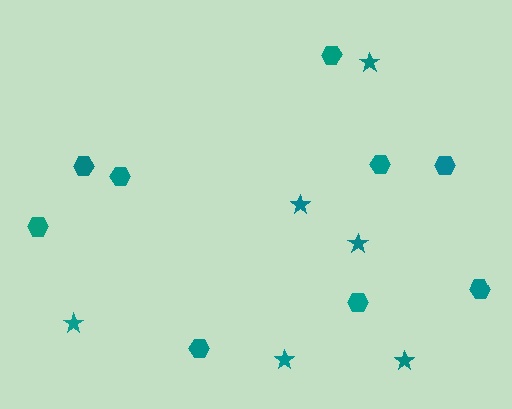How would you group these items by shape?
There are 2 groups: one group of hexagons (9) and one group of stars (6).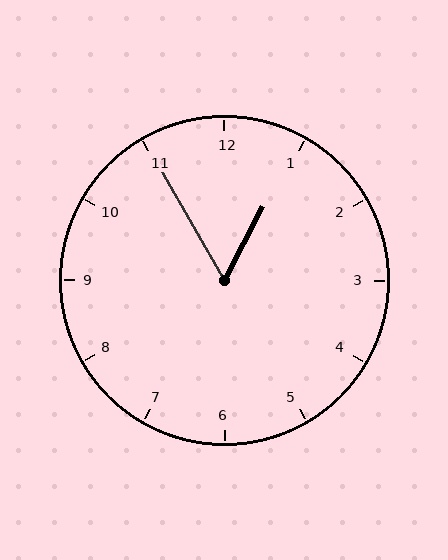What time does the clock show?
12:55.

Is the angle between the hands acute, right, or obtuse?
It is acute.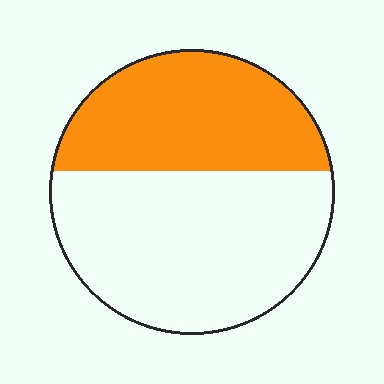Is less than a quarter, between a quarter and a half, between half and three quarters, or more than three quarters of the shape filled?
Between a quarter and a half.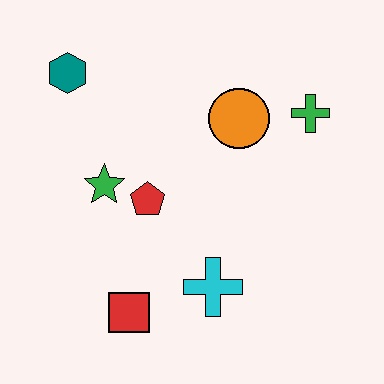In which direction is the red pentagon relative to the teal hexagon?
The red pentagon is below the teal hexagon.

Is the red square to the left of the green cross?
Yes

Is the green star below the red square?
No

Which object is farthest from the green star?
The green cross is farthest from the green star.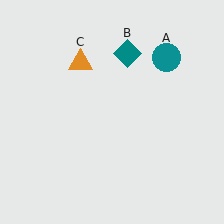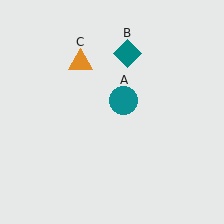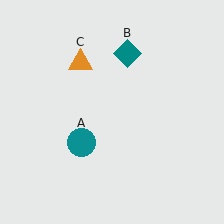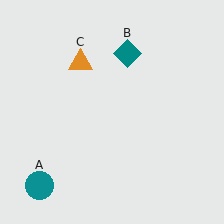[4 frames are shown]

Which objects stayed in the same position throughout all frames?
Teal diamond (object B) and orange triangle (object C) remained stationary.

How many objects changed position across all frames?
1 object changed position: teal circle (object A).